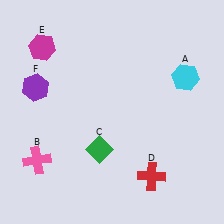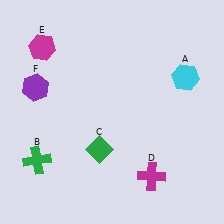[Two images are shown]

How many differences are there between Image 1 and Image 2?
There are 2 differences between the two images.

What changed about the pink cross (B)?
In Image 1, B is pink. In Image 2, it changed to green.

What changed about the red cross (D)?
In Image 1, D is red. In Image 2, it changed to magenta.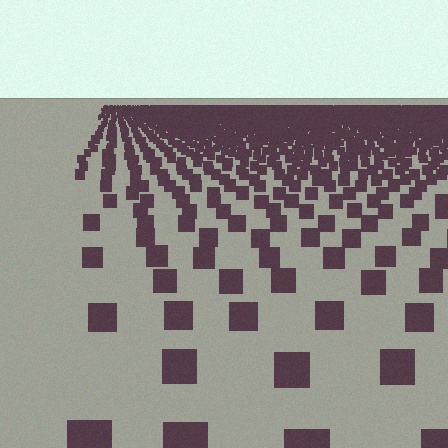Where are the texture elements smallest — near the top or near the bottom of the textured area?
Near the top.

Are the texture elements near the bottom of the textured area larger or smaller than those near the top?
Larger. Near the bottom, elements are closer to the viewer and appear at a bigger on-screen size.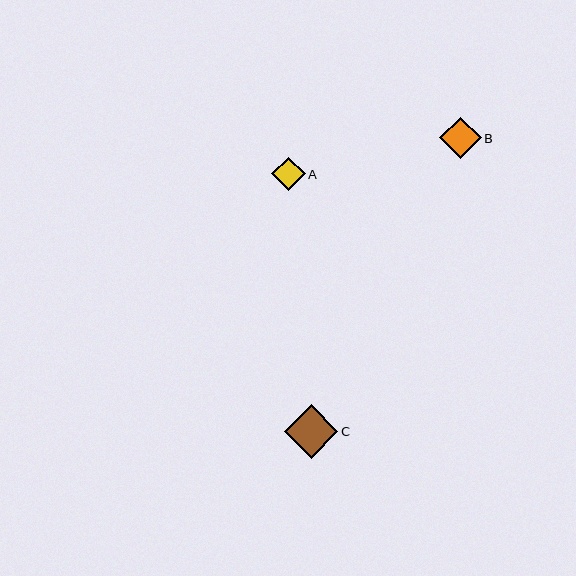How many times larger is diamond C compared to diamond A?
Diamond C is approximately 1.6 times the size of diamond A.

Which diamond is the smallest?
Diamond A is the smallest with a size of approximately 33 pixels.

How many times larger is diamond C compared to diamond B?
Diamond C is approximately 1.3 times the size of diamond B.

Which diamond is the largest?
Diamond C is the largest with a size of approximately 54 pixels.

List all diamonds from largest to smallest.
From largest to smallest: C, B, A.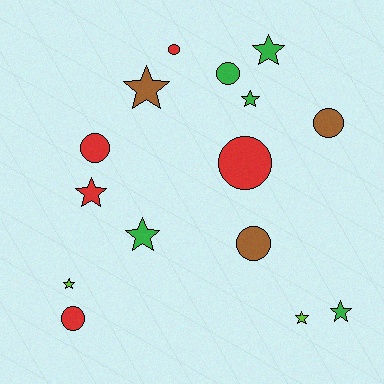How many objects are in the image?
There are 15 objects.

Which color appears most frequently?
Green, with 5 objects.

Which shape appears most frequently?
Star, with 8 objects.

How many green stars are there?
There are 4 green stars.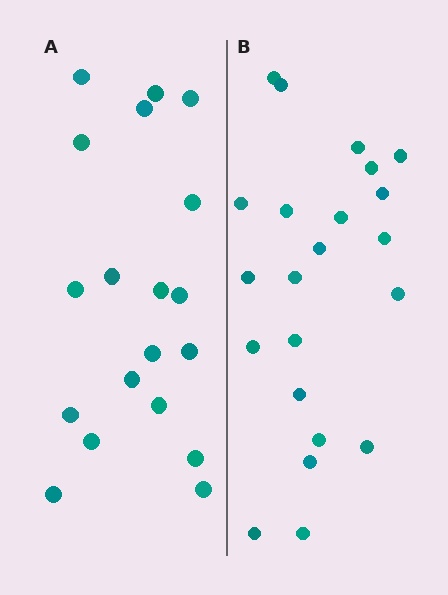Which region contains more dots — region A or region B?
Region B (the right region) has more dots.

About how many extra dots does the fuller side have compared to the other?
Region B has just a few more — roughly 2 or 3 more dots than region A.